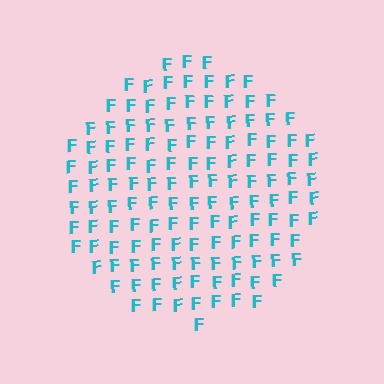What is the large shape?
The large shape is a circle.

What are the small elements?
The small elements are letter F's.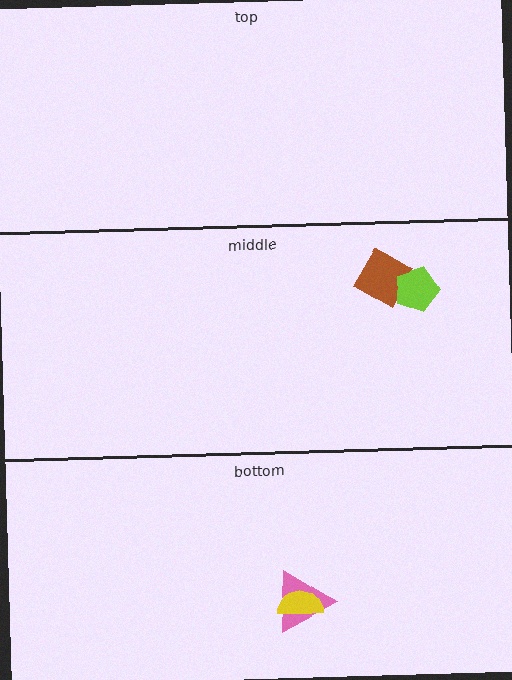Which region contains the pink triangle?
The bottom region.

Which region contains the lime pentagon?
The middle region.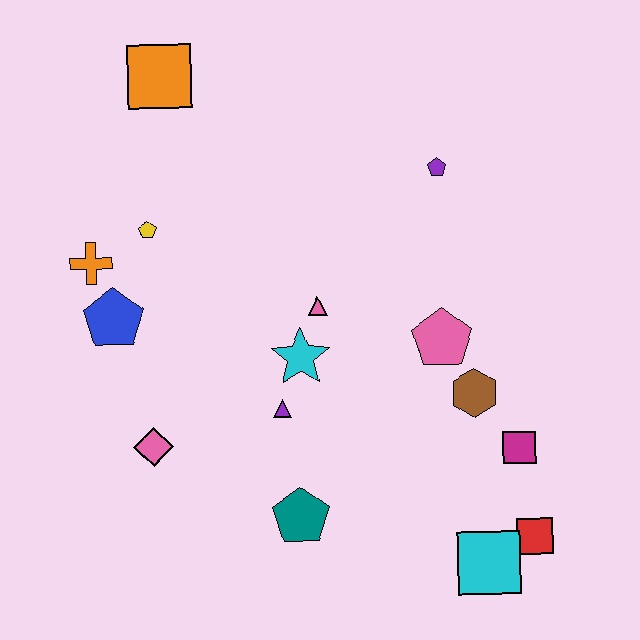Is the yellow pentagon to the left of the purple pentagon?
Yes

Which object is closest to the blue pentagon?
The orange cross is closest to the blue pentagon.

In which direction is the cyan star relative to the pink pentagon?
The cyan star is to the left of the pink pentagon.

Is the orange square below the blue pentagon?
No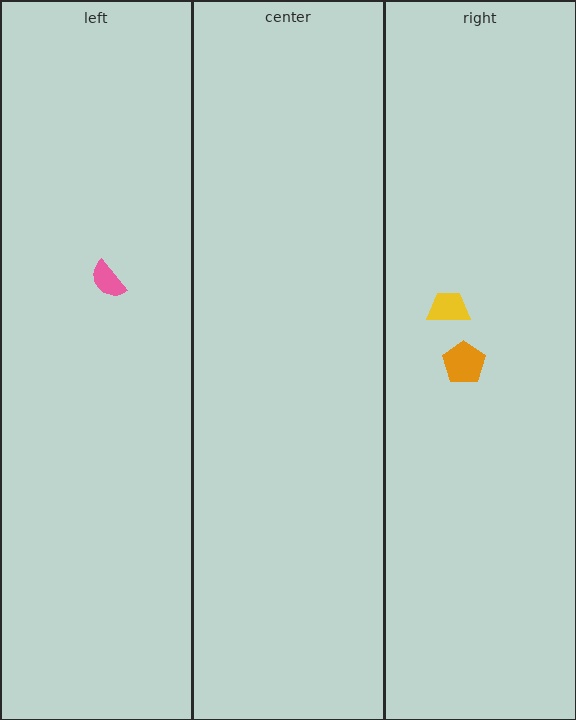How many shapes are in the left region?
1.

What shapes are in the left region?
The pink semicircle.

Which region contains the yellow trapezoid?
The right region.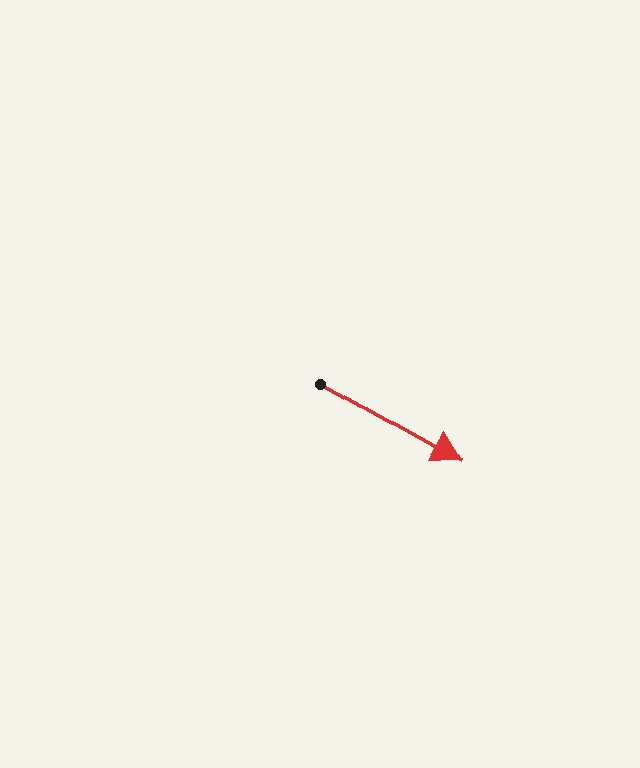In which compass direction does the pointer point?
Southeast.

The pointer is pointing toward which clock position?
Roughly 4 o'clock.